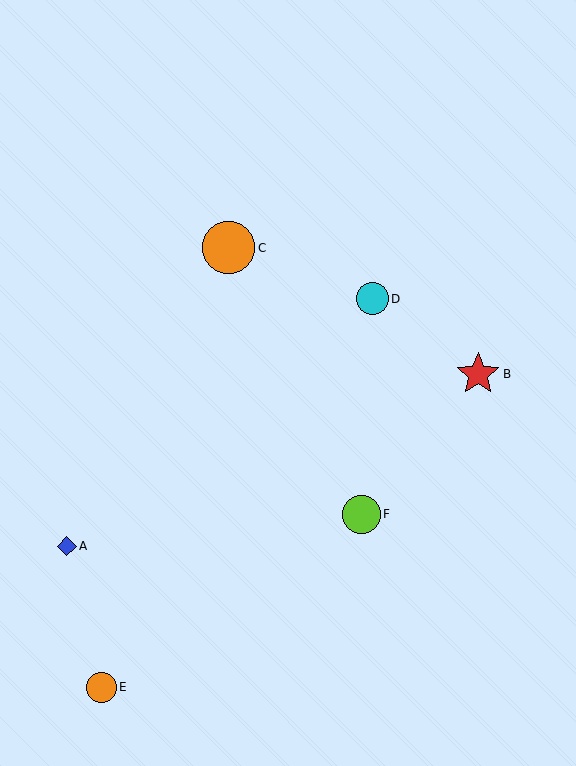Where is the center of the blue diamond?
The center of the blue diamond is at (67, 546).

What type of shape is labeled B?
Shape B is a red star.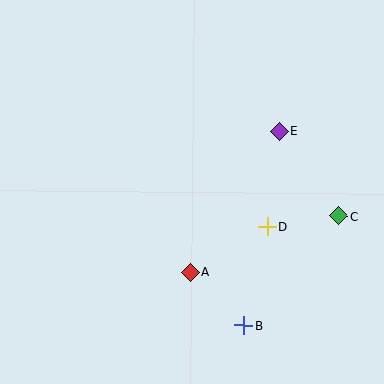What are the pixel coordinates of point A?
Point A is at (191, 272).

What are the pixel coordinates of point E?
Point E is at (279, 131).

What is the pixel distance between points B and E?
The distance between B and E is 197 pixels.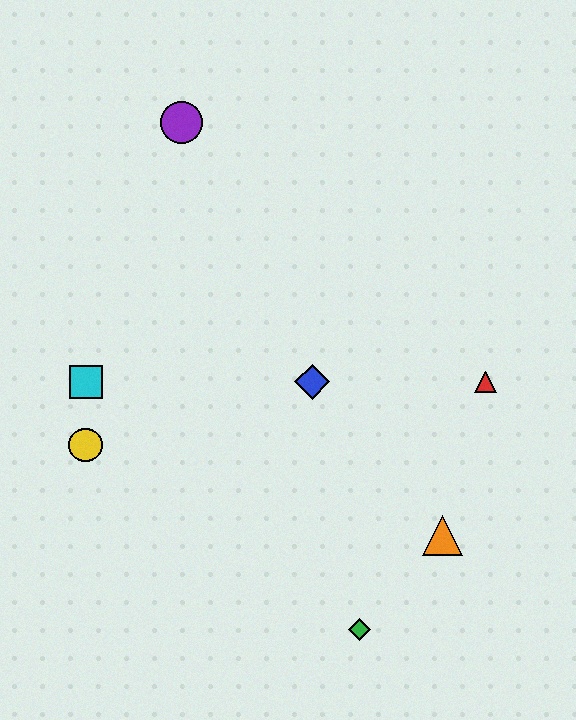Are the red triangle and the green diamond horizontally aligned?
No, the red triangle is at y≈382 and the green diamond is at y≈630.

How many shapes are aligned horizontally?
3 shapes (the red triangle, the blue diamond, the cyan square) are aligned horizontally.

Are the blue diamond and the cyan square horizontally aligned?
Yes, both are at y≈382.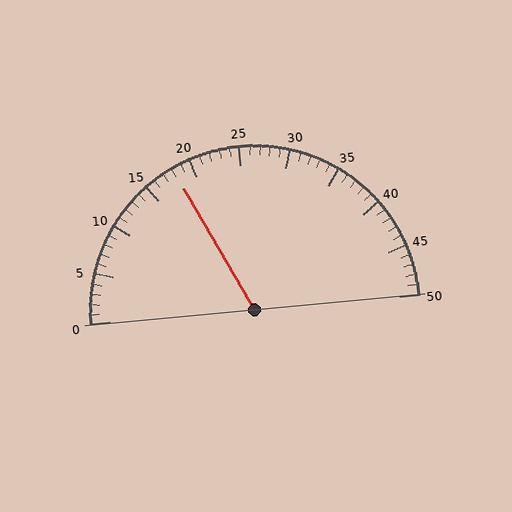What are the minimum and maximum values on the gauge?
The gauge ranges from 0 to 50.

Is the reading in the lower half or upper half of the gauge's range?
The reading is in the lower half of the range (0 to 50).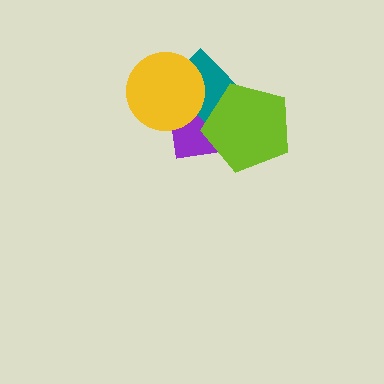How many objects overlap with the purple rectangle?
3 objects overlap with the purple rectangle.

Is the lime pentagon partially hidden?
No, no other shape covers it.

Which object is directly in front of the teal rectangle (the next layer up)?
The yellow circle is directly in front of the teal rectangle.